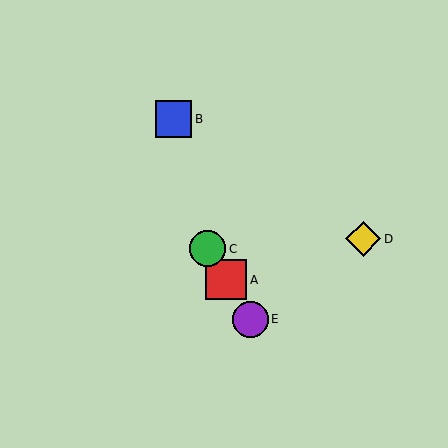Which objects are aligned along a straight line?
Objects A, C, E are aligned along a straight line.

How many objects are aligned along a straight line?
3 objects (A, C, E) are aligned along a straight line.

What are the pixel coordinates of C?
Object C is at (208, 249).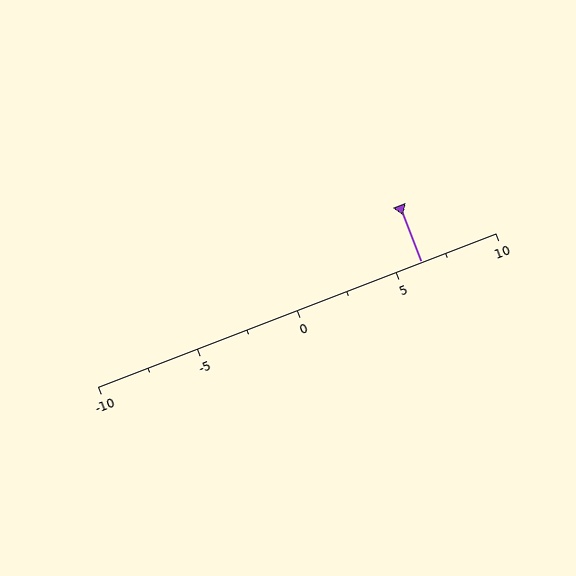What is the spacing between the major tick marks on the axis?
The major ticks are spaced 5 apart.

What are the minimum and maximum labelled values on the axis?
The axis runs from -10 to 10.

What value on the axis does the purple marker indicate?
The marker indicates approximately 6.2.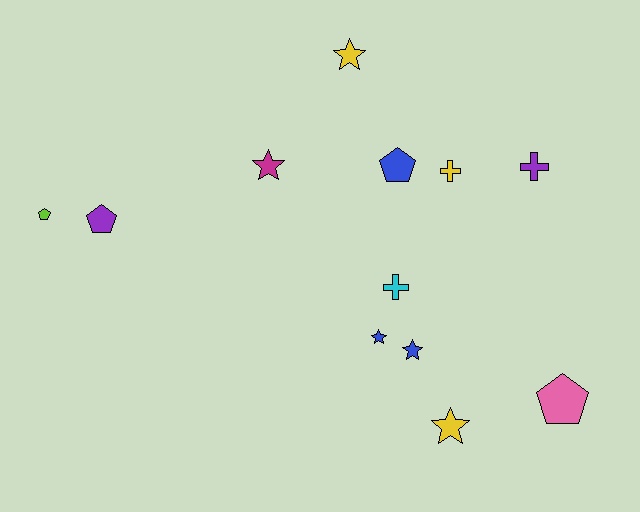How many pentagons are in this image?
There are 4 pentagons.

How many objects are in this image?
There are 12 objects.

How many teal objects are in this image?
There are no teal objects.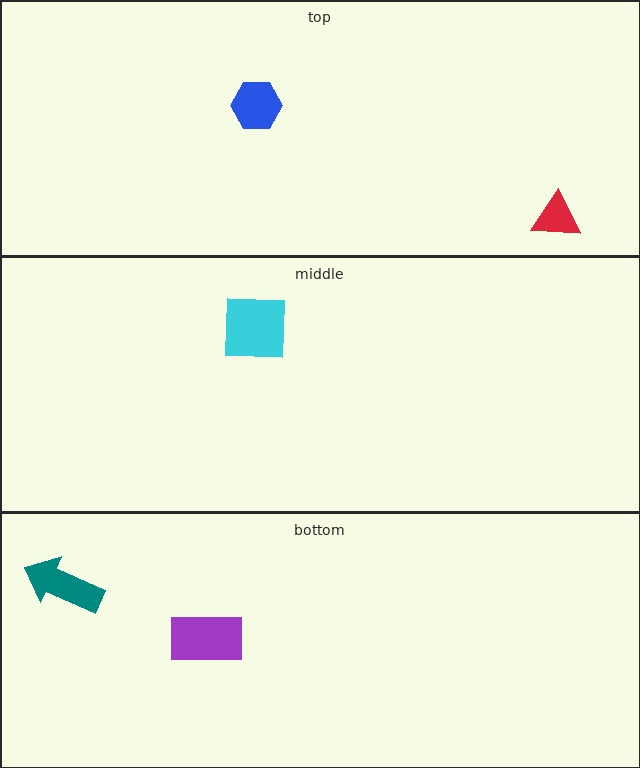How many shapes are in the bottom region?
2.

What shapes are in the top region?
The red triangle, the blue hexagon.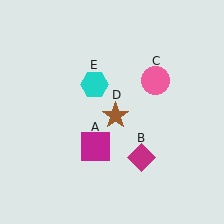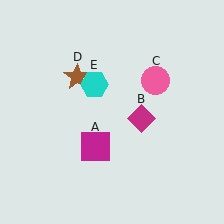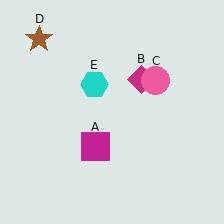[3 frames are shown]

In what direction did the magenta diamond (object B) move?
The magenta diamond (object B) moved up.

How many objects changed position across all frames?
2 objects changed position: magenta diamond (object B), brown star (object D).